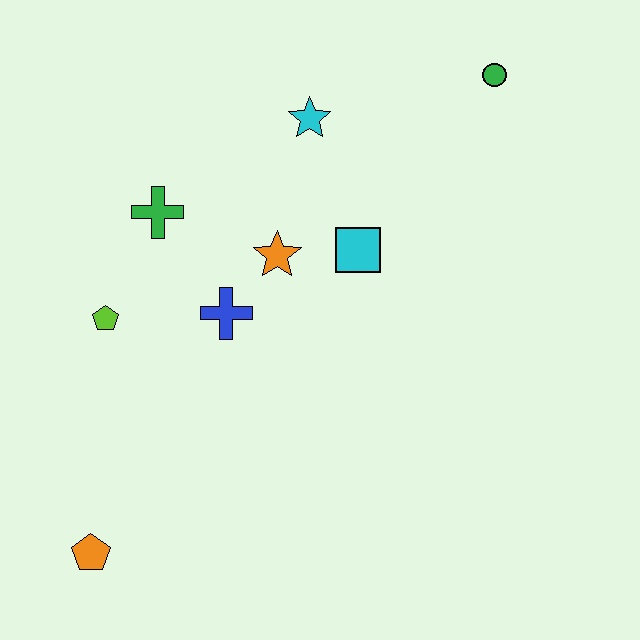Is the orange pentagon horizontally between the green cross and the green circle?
No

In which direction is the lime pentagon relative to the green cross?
The lime pentagon is below the green cross.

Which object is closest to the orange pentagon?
The lime pentagon is closest to the orange pentagon.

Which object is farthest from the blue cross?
The green circle is farthest from the blue cross.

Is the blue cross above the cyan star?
No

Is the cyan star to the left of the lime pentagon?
No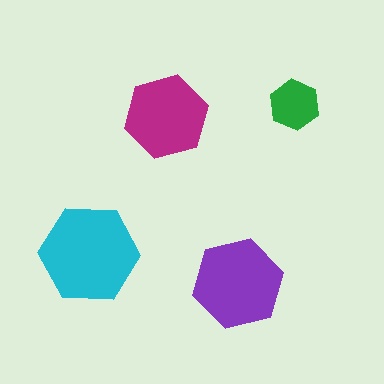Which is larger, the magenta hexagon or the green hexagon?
The magenta one.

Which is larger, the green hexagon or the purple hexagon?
The purple one.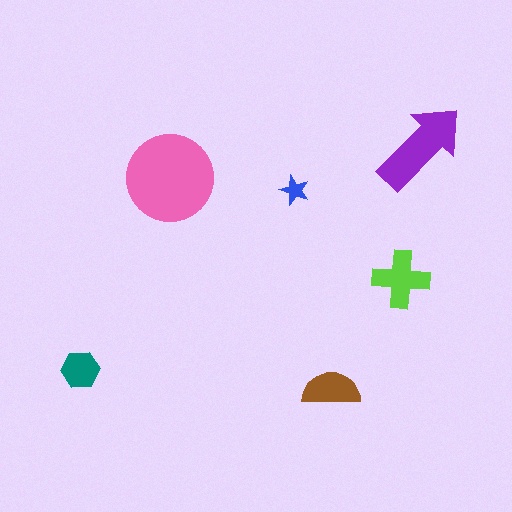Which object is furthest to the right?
The purple arrow is rightmost.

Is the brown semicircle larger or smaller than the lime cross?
Smaller.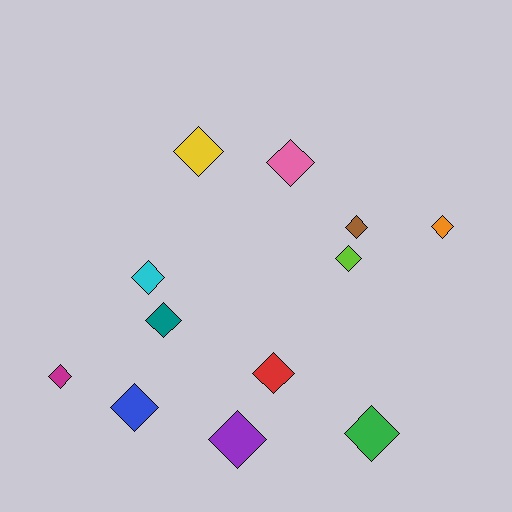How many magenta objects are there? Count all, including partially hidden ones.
There is 1 magenta object.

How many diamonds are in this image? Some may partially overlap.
There are 12 diamonds.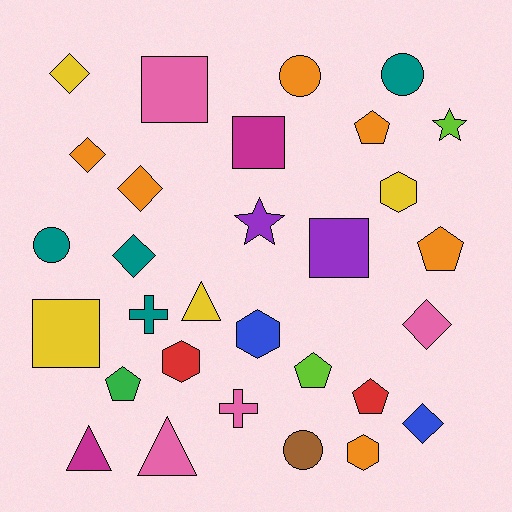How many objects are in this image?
There are 30 objects.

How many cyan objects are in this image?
There are no cyan objects.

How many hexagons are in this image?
There are 4 hexagons.